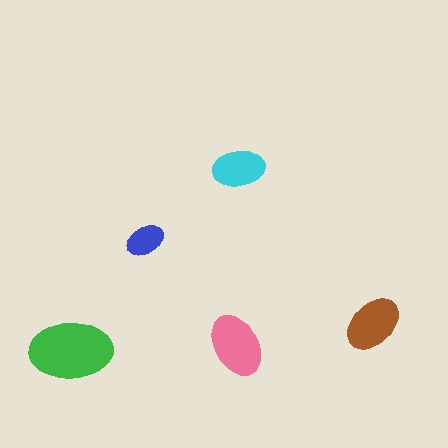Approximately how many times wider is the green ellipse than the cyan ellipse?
About 1.5 times wider.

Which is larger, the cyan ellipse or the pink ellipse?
The pink one.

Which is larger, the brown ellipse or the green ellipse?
The green one.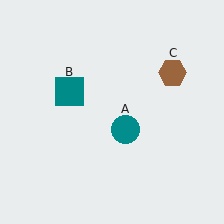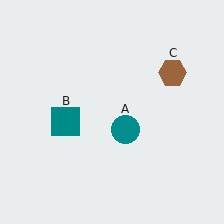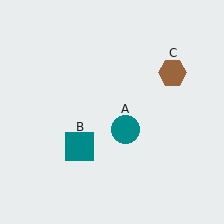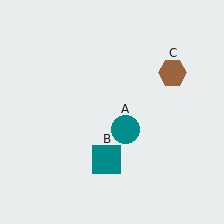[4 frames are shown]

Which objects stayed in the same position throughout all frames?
Teal circle (object A) and brown hexagon (object C) remained stationary.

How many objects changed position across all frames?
1 object changed position: teal square (object B).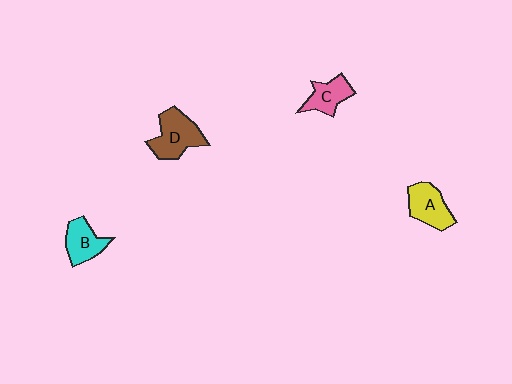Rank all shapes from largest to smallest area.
From largest to smallest: D (brown), A (yellow), B (cyan), C (pink).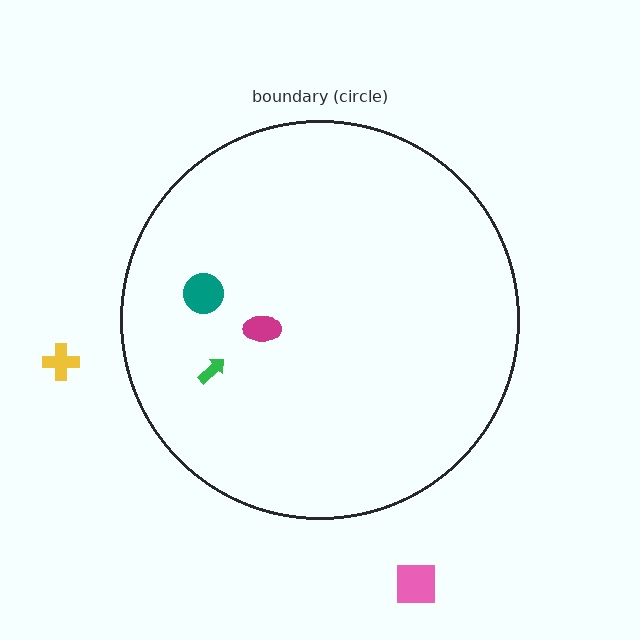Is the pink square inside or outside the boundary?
Outside.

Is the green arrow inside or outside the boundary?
Inside.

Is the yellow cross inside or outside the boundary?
Outside.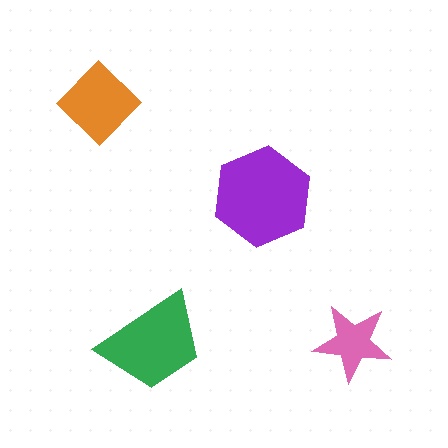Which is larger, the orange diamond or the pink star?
The orange diamond.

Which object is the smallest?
The pink star.